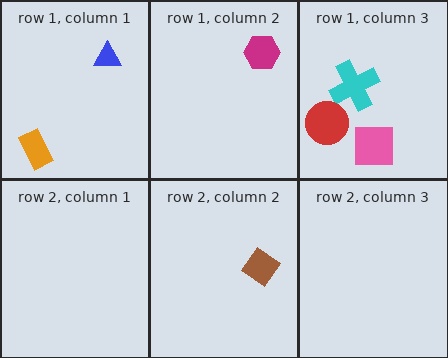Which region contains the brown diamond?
The row 2, column 2 region.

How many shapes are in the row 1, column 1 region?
2.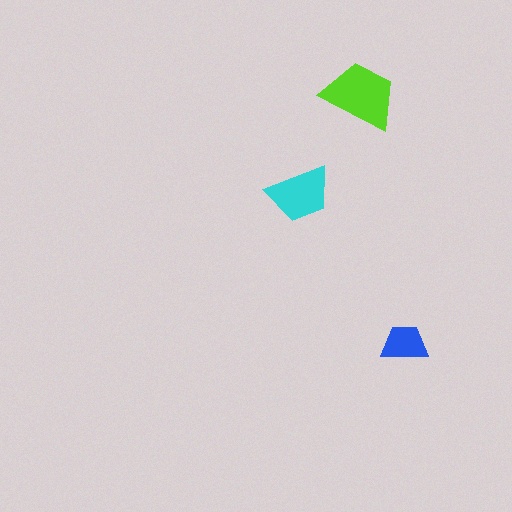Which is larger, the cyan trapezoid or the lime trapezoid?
The lime one.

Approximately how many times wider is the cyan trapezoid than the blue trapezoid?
About 1.5 times wider.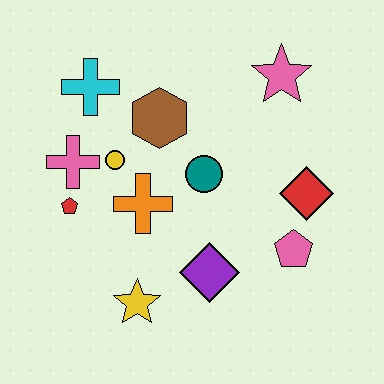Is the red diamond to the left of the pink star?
No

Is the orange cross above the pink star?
No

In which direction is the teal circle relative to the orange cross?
The teal circle is to the right of the orange cross.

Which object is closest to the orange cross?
The yellow circle is closest to the orange cross.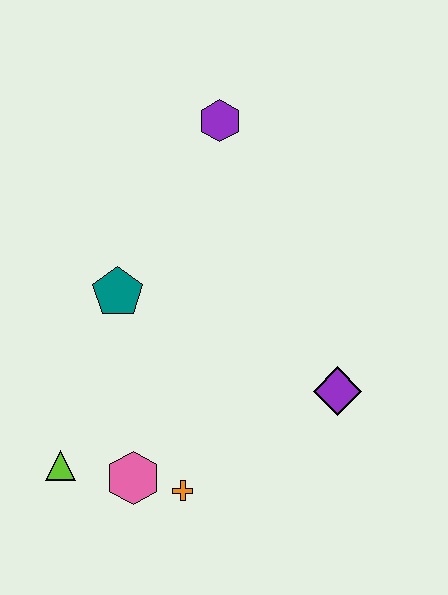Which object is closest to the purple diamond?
The orange cross is closest to the purple diamond.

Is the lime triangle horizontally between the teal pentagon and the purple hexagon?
No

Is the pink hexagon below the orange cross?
No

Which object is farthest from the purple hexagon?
The lime triangle is farthest from the purple hexagon.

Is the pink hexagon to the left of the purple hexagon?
Yes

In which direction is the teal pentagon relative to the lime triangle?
The teal pentagon is above the lime triangle.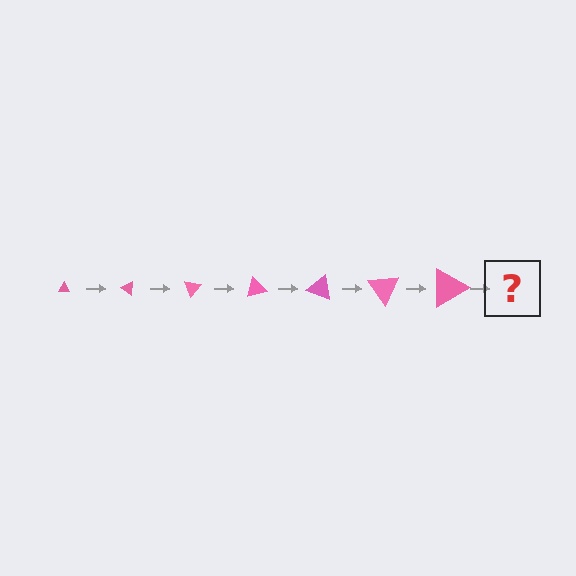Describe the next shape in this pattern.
It should be a triangle, larger than the previous one and rotated 245 degrees from the start.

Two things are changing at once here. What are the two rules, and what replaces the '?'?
The two rules are that the triangle grows larger each step and it rotates 35 degrees each step. The '?' should be a triangle, larger than the previous one and rotated 245 degrees from the start.